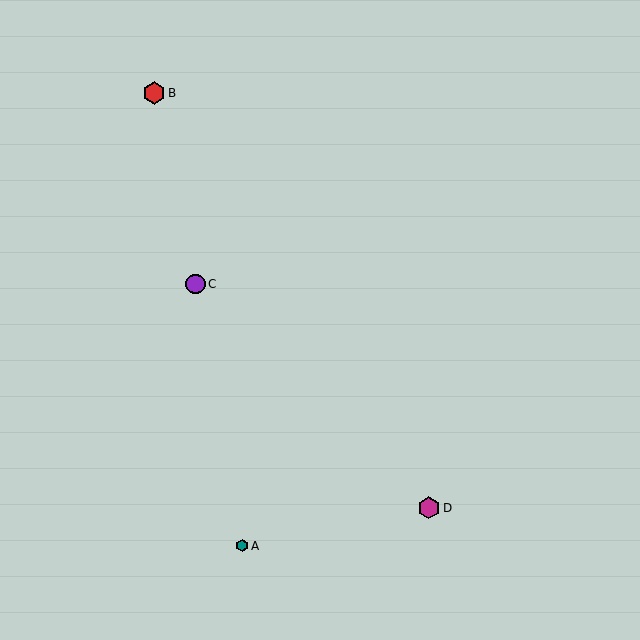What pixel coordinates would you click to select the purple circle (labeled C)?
Click at (196, 284) to select the purple circle C.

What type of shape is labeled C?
Shape C is a purple circle.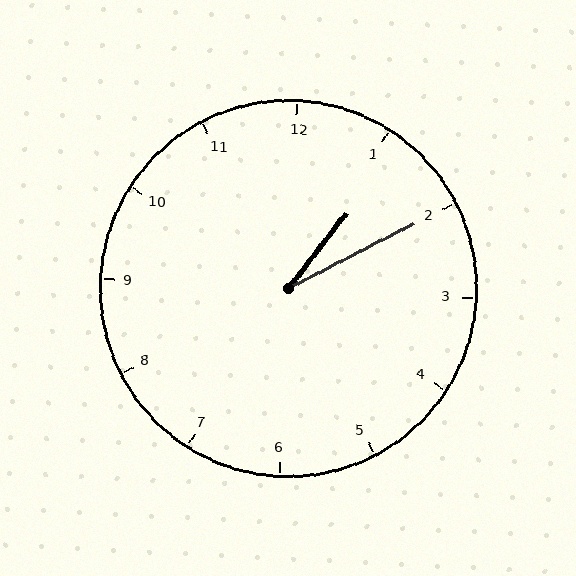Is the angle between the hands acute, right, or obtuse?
It is acute.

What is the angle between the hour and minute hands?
Approximately 25 degrees.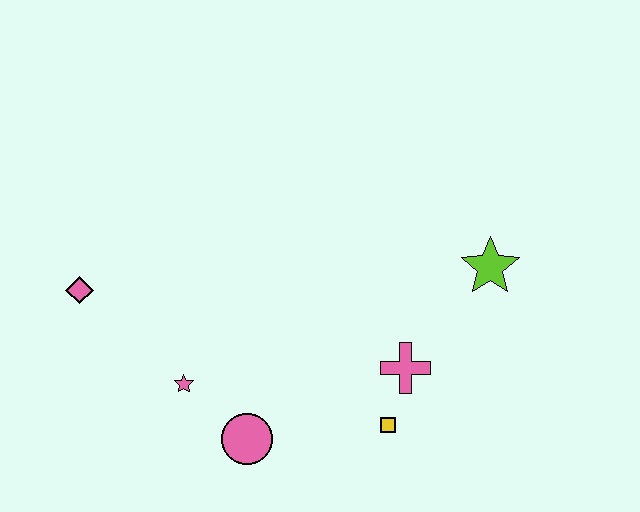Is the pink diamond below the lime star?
Yes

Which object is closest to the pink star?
The pink circle is closest to the pink star.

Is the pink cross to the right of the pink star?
Yes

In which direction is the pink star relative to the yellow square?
The pink star is to the left of the yellow square.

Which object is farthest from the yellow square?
The pink diamond is farthest from the yellow square.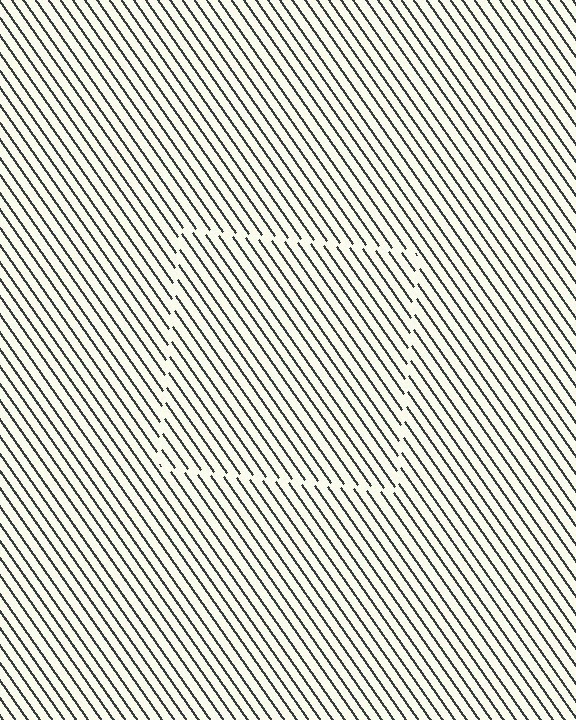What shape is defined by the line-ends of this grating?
An illusory square. The interior of the shape contains the same grating, shifted by half a period — the contour is defined by the phase discontinuity where line-ends from the inner and outer gratings abut.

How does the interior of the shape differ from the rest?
The interior of the shape contains the same grating, shifted by half a period — the contour is defined by the phase discontinuity where line-ends from the inner and outer gratings abut.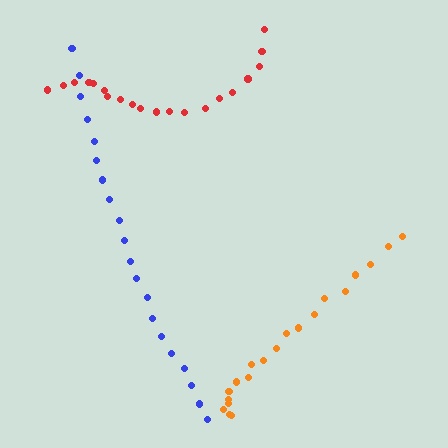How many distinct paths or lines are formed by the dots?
There are 3 distinct paths.